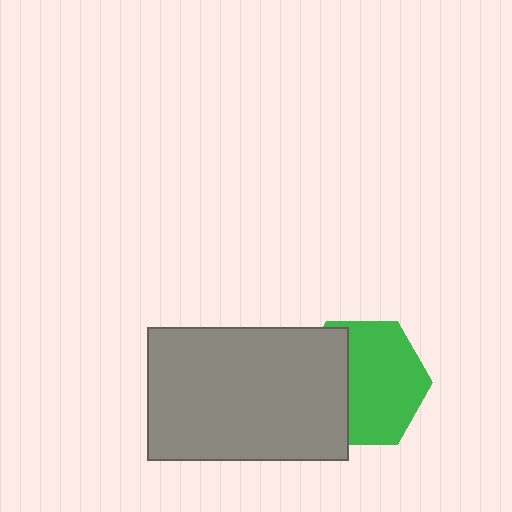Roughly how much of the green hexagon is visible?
About half of it is visible (roughly 63%).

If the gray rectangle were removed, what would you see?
You would see the complete green hexagon.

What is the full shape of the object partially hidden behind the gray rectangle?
The partially hidden object is a green hexagon.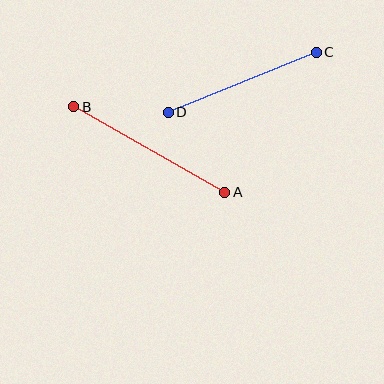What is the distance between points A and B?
The distance is approximately 174 pixels.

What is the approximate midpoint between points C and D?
The midpoint is at approximately (242, 82) pixels.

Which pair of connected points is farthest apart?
Points A and B are farthest apart.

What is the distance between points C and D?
The distance is approximately 160 pixels.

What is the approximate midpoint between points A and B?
The midpoint is at approximately (149, 150) pixels.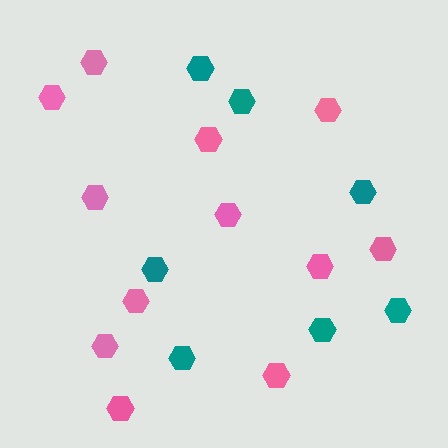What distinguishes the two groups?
There are 2 groups: one group of teal hexagons (7) and one group of pink hexagons (12).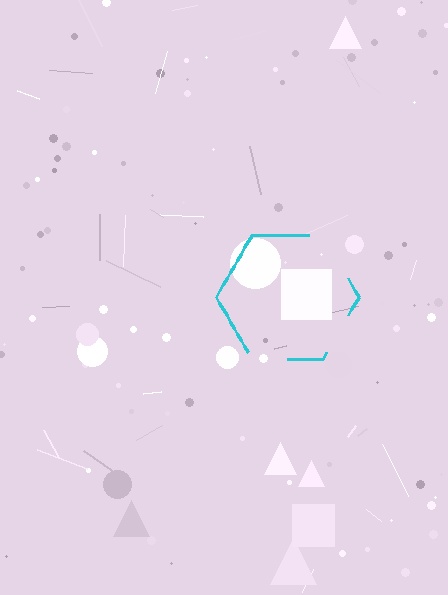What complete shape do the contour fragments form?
The contour fragments form a hexagon.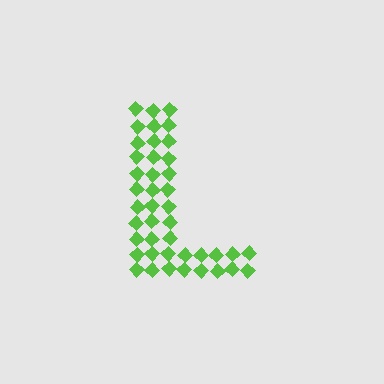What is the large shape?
The large shape is the letter L.